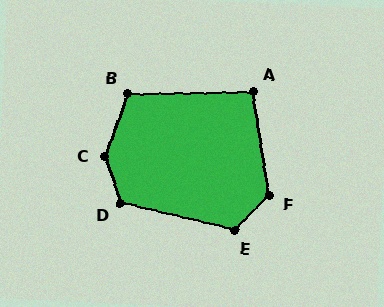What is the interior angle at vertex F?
Approximately 127 degrees (obtuse).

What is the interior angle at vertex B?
Approximately 112 degrees (obtuse).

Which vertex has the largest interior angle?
C, at approximately 141 degrees.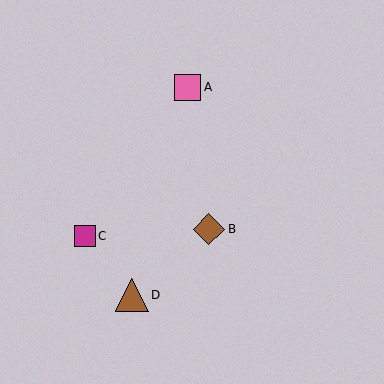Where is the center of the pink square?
The center of the pink square is at (188, 87).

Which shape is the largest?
The brown triangle (labeled D) is the largest.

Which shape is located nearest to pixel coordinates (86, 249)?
The magenta square (labeled C) at (85, 236) is nearest to that location.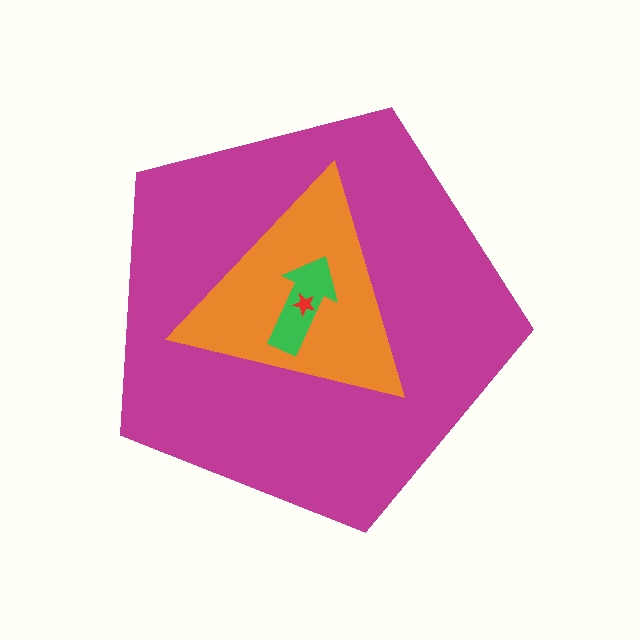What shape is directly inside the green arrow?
The red star.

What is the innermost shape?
The red star.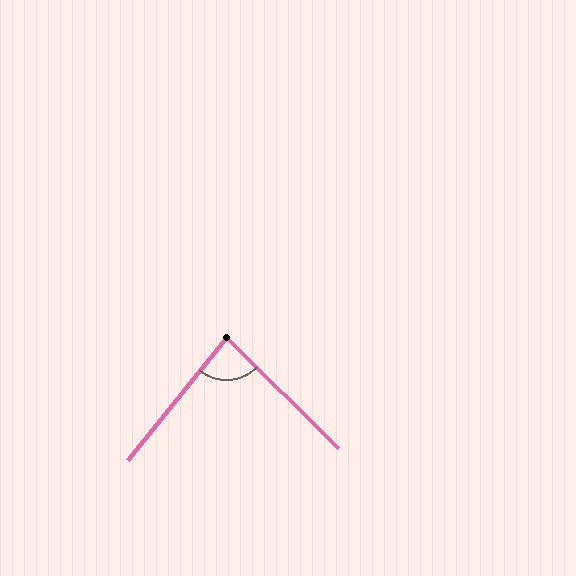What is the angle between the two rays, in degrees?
Approximately 84 degrees.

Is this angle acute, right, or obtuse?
It is acute.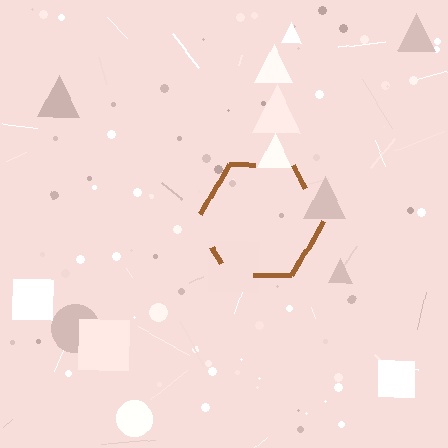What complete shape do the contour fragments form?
The contour fragments form a hexagon.